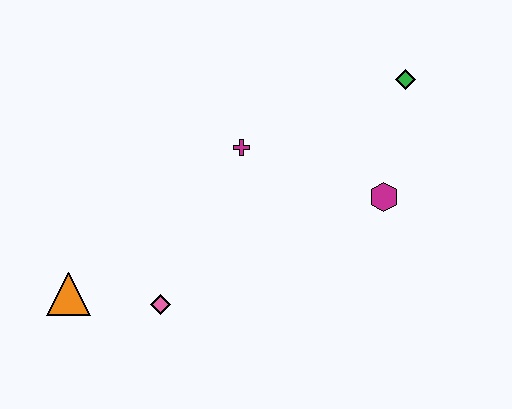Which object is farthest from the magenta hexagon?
The orange triangle is farthest from the magenta hexagon.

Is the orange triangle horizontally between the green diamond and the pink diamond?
No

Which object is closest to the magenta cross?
The magenta hexagon is closest to the magenta cross.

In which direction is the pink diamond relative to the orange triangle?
The pink diamond is to the right of the orange triangle.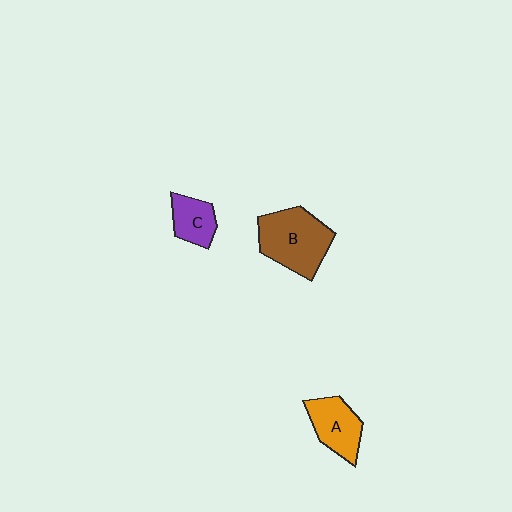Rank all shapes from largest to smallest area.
From largest to smallest: B (brown), A (orange), C (purple).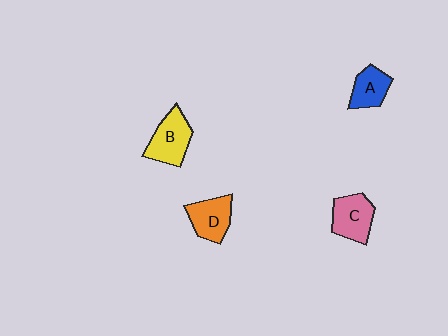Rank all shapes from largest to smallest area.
From largest to smallest: B (yellow), C (pink), D (orange), A (blue).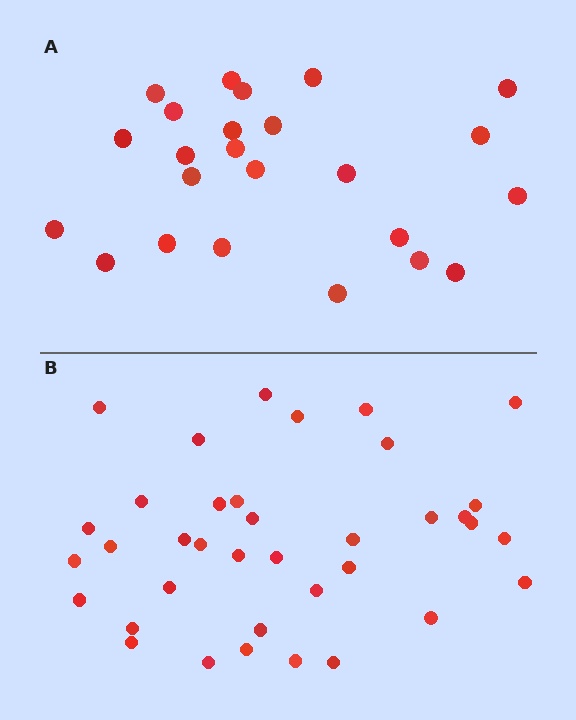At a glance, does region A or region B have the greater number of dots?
Region B (the bottom region) has more dots.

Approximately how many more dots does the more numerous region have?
Region B has approximately 15 more dots than region A.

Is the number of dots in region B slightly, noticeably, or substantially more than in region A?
Region B has substantially more. The ratio is roughly 1.5 to 1.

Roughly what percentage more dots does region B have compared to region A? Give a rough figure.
About 55% more.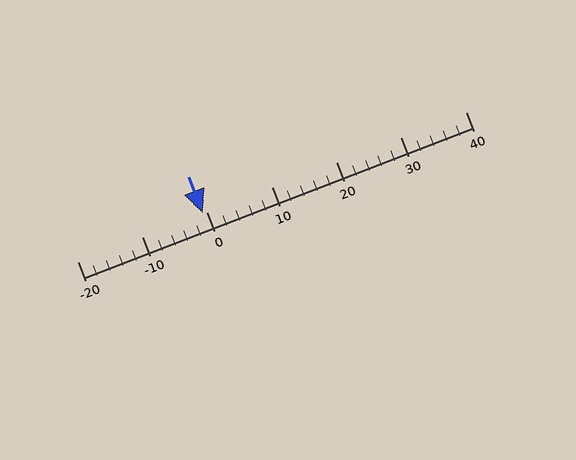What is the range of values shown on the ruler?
The ruler shows values from -20 to 40.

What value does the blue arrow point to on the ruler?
The blue arrow points to approximately -1.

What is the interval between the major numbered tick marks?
The major tick marks are spaced 10 units apart.